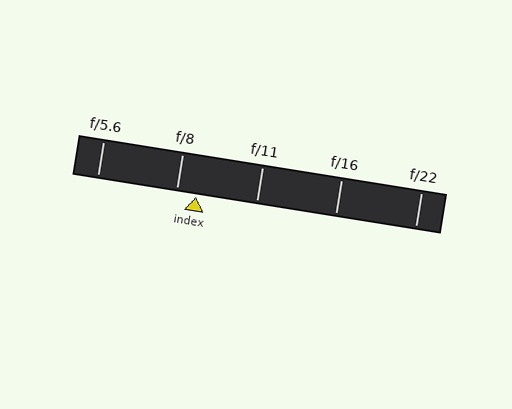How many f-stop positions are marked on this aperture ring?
There are 5 f-stop positions marked.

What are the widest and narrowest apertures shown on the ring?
The widest aperture shown is f/5.6 and the narrowest is f/22.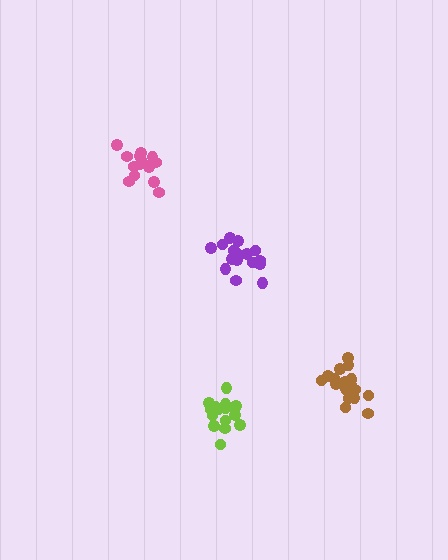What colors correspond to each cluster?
The clusters are colored: brown, pink, purple, lime.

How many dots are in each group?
Group 1: 20 dots, Group 2: 15 dots, Group 3: 18 dots, Group 4: 16 dots (69 total).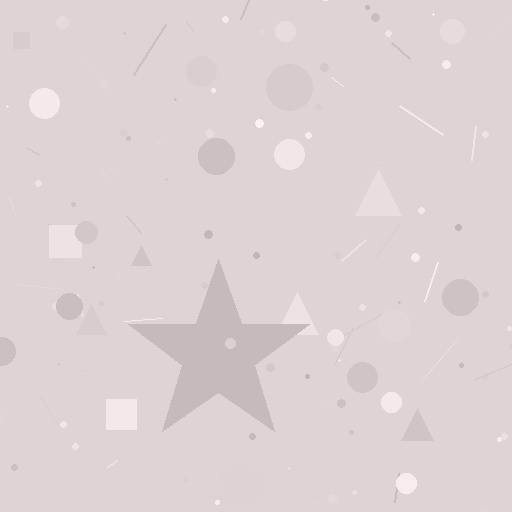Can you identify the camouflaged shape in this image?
The camouflaged shape is a star.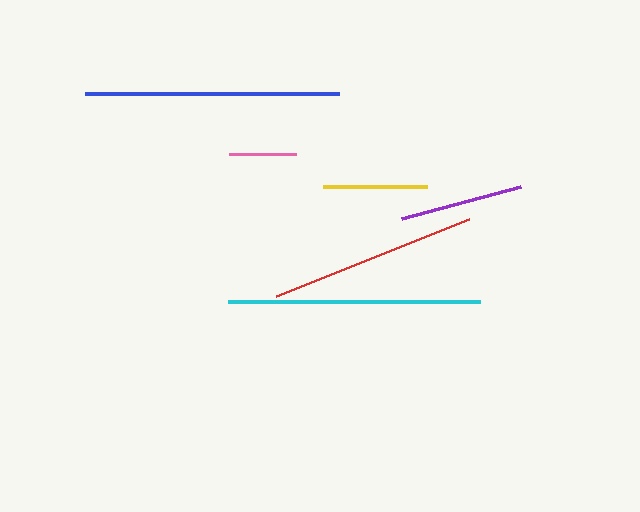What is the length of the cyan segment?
The cyan segment is approximately 252 pixels long.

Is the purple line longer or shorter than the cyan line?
The cyan line is longer than the purple line.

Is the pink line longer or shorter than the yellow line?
The yellow line is longer than the pink line.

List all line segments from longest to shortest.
From longest to shortest: blue, cyan, red, purple, yellow, pink.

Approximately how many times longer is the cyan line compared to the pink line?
The cyan line is approximately 3.8 times the length of the pink line.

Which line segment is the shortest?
The pink line is the shortest at approximately 67 pixels.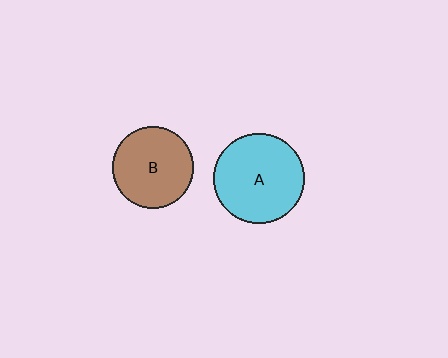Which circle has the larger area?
Circle A (cyan).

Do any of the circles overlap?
No, none of the circles overlap.